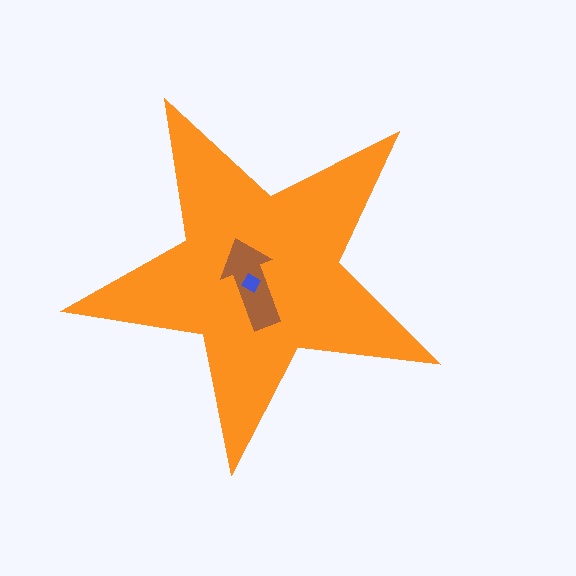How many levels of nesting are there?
3.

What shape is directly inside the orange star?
The brown arrow.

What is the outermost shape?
The orange star.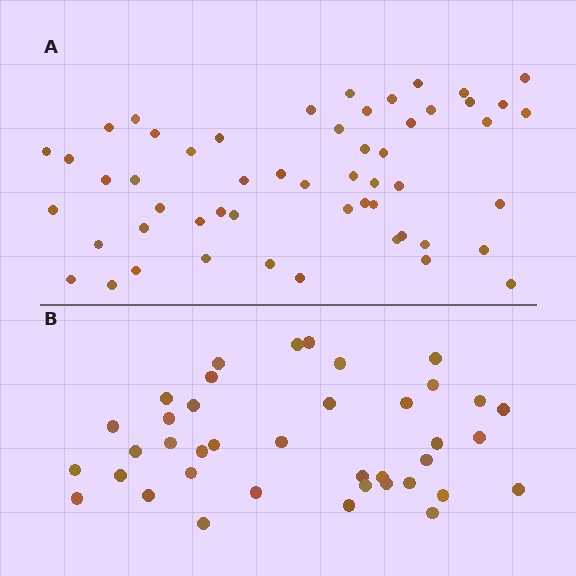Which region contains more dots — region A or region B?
Region A (the top region) has more dots.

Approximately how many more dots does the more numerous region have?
Region A has approximately 15 more dots than region B.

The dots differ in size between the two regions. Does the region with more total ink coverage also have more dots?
No. Region B has more total ink coverage because its dots are larger, but region A actually contains more individual dots. Total area can be misleading — the number of items is what matters here.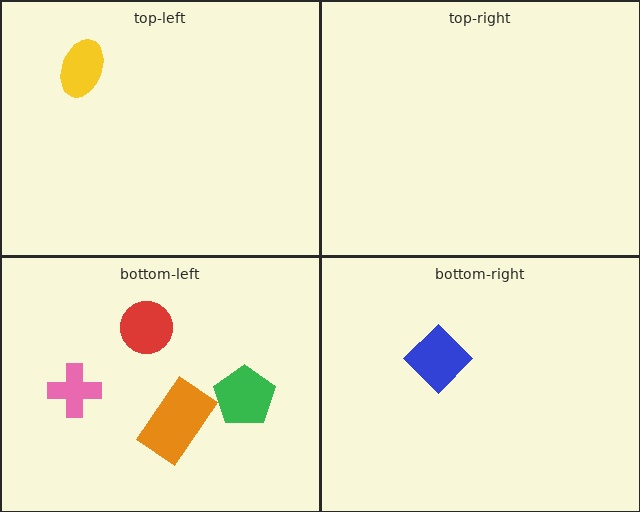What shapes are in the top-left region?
The yellow ellipse.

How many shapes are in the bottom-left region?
4.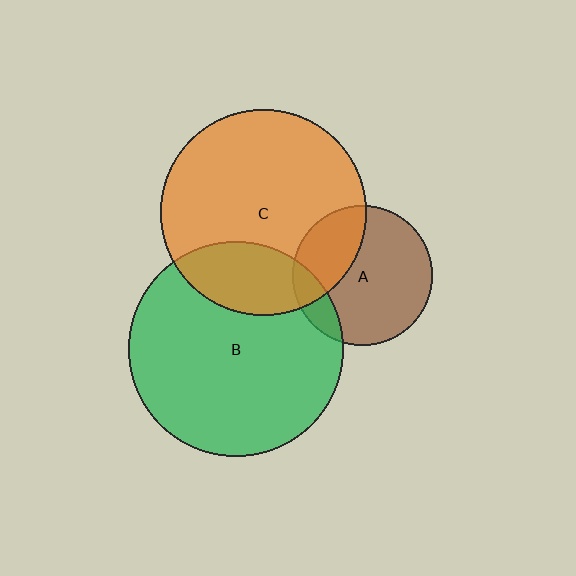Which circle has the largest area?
Circle B (green).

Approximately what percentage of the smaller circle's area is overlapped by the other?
Approximately 15%.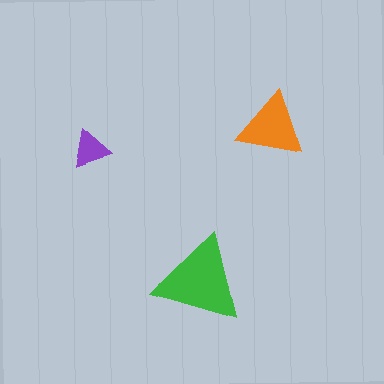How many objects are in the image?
There are 3 objects in the image.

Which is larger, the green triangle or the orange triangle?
The green one.